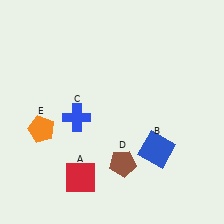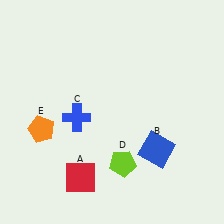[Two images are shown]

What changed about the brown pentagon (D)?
In Image 1, D is brown. In Image 2, it changed to lime.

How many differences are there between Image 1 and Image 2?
There is 1 difference between the two images.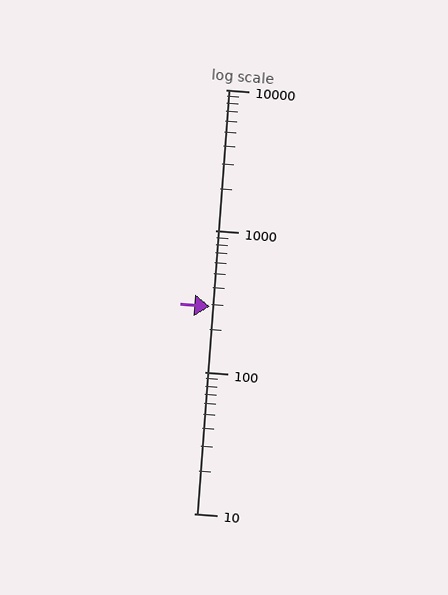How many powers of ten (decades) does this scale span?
The scale spans 3 decades, from 10 to 10000.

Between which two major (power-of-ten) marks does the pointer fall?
The pointer is between 100 and 1000.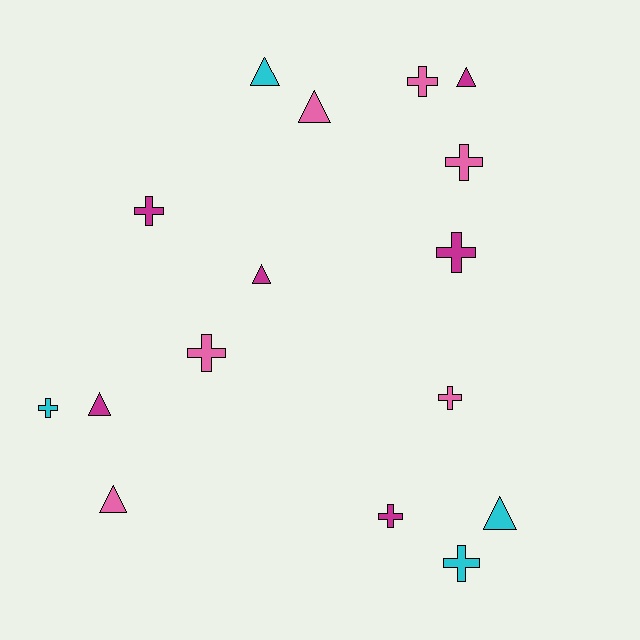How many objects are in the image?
There are 16 objects.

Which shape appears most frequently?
Cross, with 9 objects.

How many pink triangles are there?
There are 2 pink triangles.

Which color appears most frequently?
Pink, with 6 objects.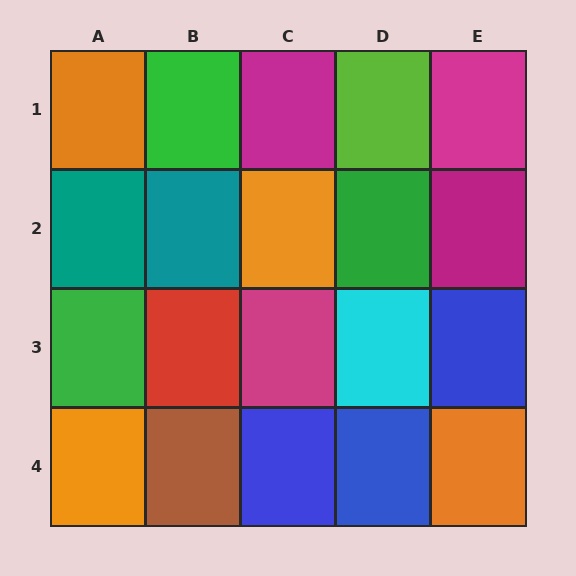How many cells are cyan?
1 cell is cyan.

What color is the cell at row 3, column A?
Green.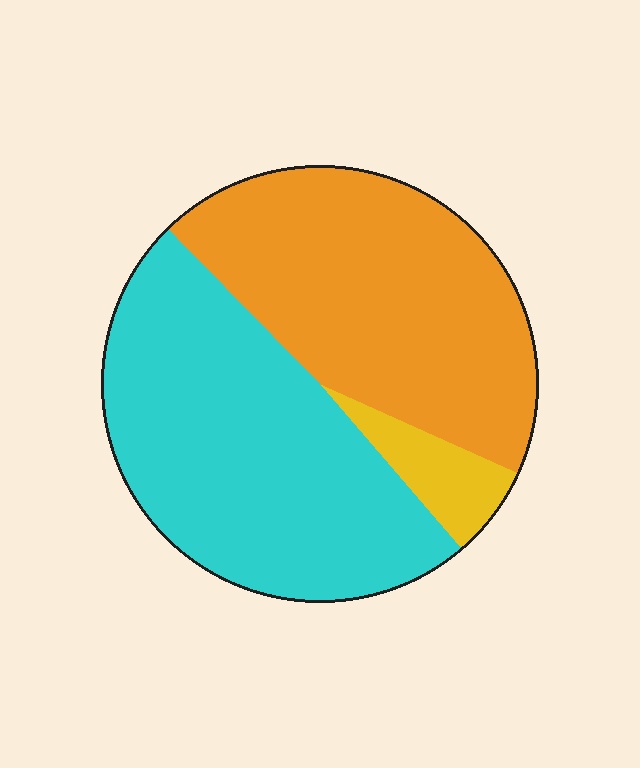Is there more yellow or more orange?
Orange.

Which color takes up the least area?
Yellow, at roughly 5%.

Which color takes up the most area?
Cyan, at roughly 50%.